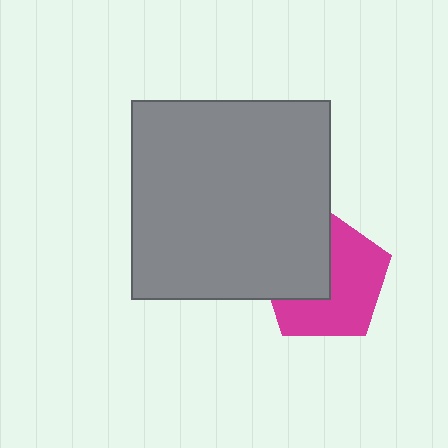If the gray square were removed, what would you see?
You would see the complete magenta pentagon.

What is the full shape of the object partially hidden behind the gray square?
The partially hidden object is a magenta pentagon.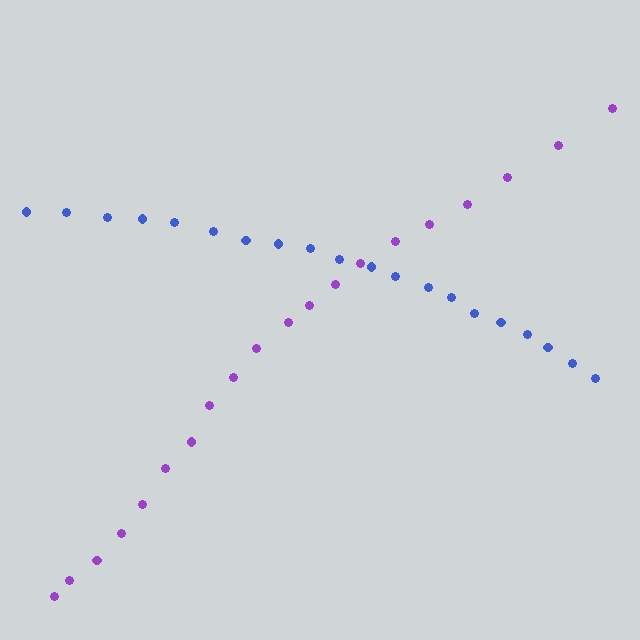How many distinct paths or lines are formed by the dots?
There are 2 distinct paths.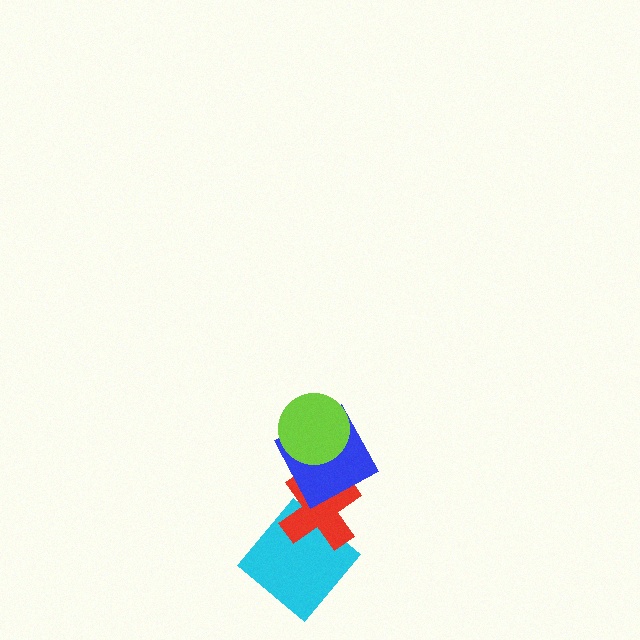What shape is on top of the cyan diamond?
The red cross is on top of the cyan diamond.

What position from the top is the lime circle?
The lime circle is 1st from the top.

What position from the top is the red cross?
The red cross is 3rd from the top.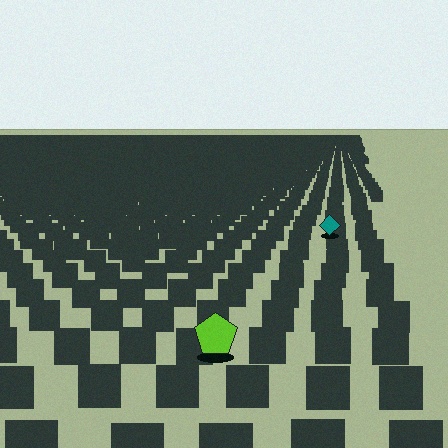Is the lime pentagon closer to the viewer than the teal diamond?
Yes. The lime pentagon is closer — you can tell from the texture gradient: the ground texture is coarser near it.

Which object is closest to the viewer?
The lime pentagon is closest. The texture marks near it are larger and more spread out.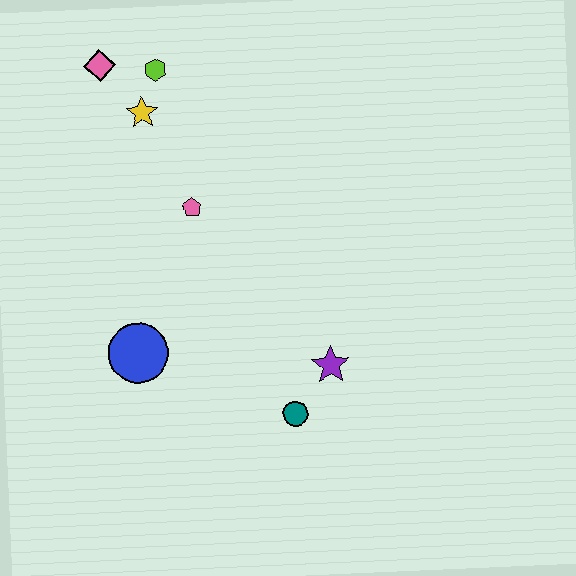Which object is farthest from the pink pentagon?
The teal circle is farthest from the pink pentagon.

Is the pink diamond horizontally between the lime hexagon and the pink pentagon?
No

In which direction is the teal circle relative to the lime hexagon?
The teal circle is below the lime hexagon.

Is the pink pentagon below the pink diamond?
Yes